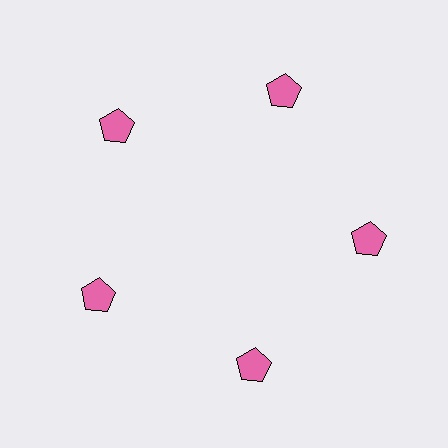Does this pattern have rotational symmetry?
Yes, this pattern has 5-fold rotational symmetry. It looks the same after rotating 72 degrees around the center.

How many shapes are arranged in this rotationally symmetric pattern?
There are 5 shapes, arranged in 5 groups of 1.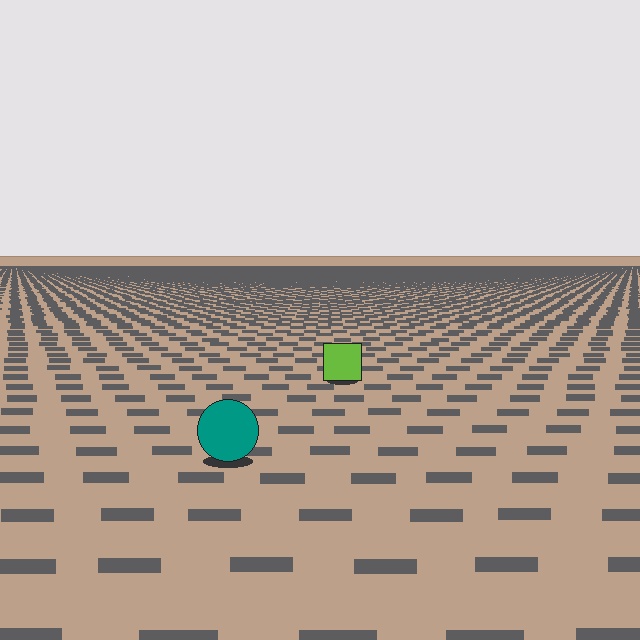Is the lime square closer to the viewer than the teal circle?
No. The teal circle is closer — you can tell from the texture gradient: the ground texture is coarser near it.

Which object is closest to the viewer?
The teal circle is closest. The texture marks near it are larger and more spread out.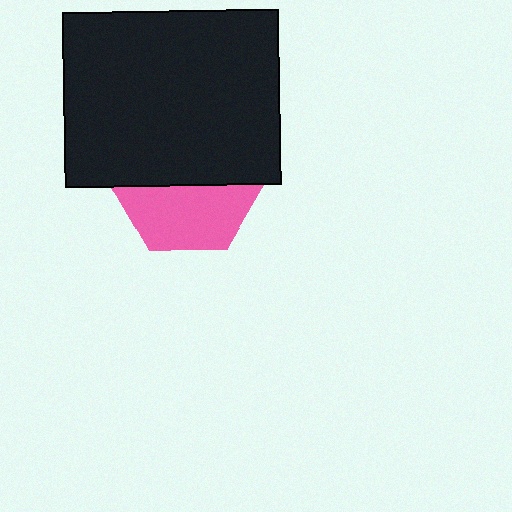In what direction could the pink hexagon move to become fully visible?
The pink hexagon could move down. That would shift it out from behind the black rectangle entirely.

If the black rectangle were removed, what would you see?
You would see the complete pink hexagon.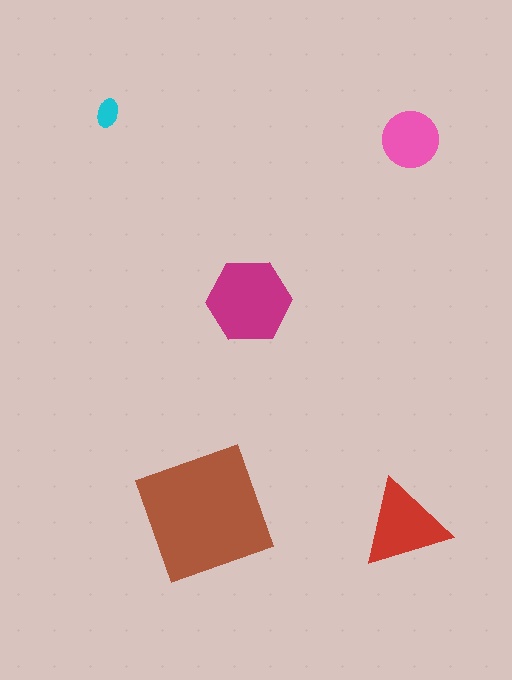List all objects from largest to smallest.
The brown square, the magenta hexagon, the red triangle, the pink circle, the cyan ellipse.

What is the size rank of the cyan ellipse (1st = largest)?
5th.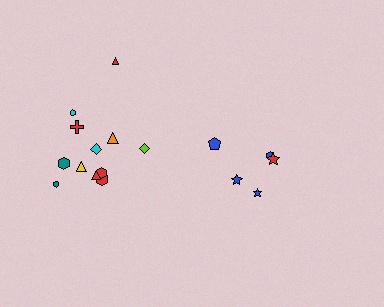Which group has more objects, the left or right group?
The left group.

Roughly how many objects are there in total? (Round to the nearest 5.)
Roughly 15 objects in total.